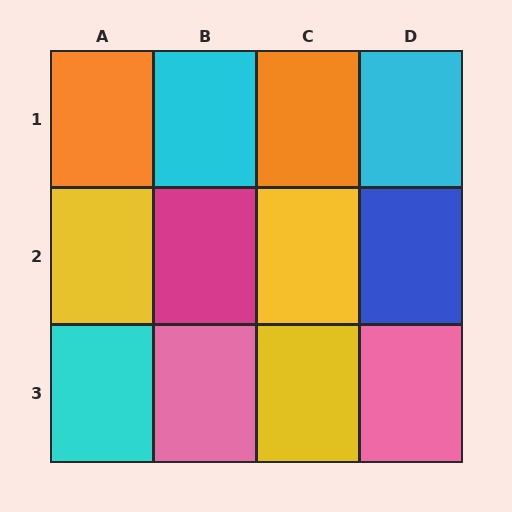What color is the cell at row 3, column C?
Yellow.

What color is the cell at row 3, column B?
Pink.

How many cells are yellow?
3 cells are yellow.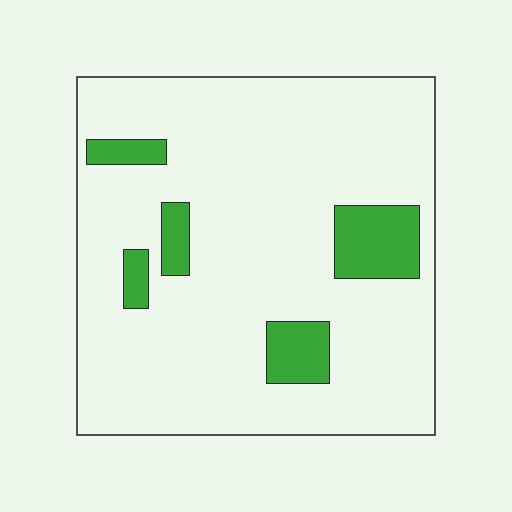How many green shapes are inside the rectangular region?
5.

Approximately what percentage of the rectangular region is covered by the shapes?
Approximately 15%.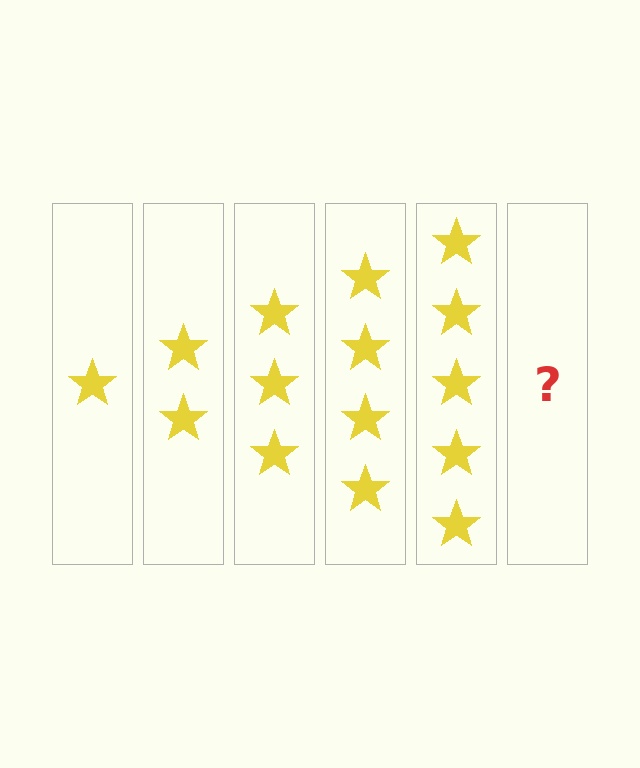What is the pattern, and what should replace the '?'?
The pattern is that each step adds one more star. The '?' should be 6 stars.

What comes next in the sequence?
The next element should be 6 stars.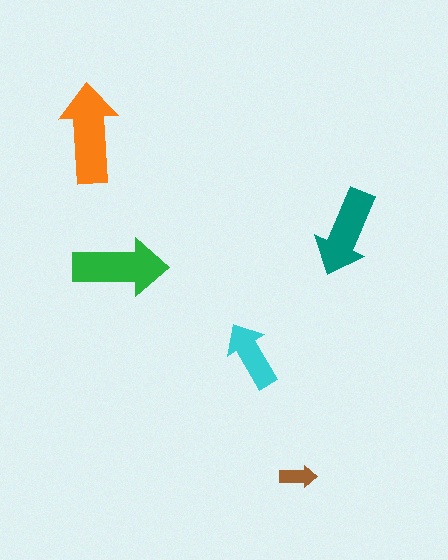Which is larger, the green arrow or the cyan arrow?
The green one.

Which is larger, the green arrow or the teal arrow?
The green one.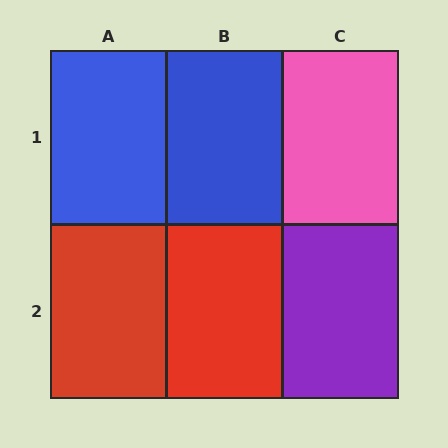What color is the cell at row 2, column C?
Purple.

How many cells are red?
2 cells are red.